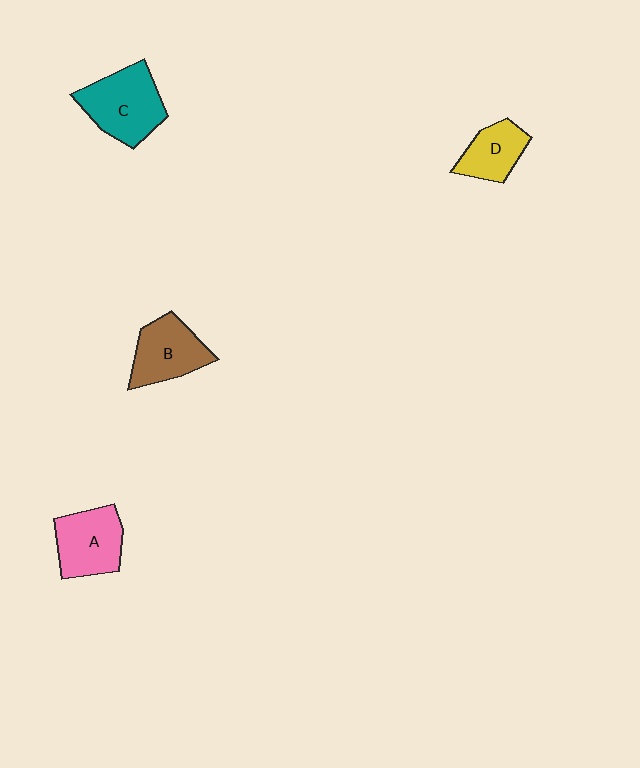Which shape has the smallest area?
Shape D (yellow).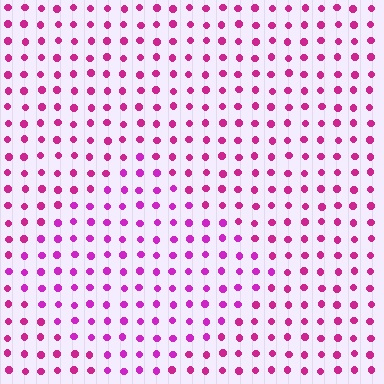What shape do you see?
I see a diamond.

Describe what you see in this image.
The image is filled with small magenta elements in a uniform arrangement. A diamond-shaped region is visible where the elements are tinted to a slightly different hue, forming a subtle color boundary.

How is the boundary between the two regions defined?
The boundary is defined purely by a slight shift in hue (about 19 degrees). Spacing, size, and orientation are identical on both sides.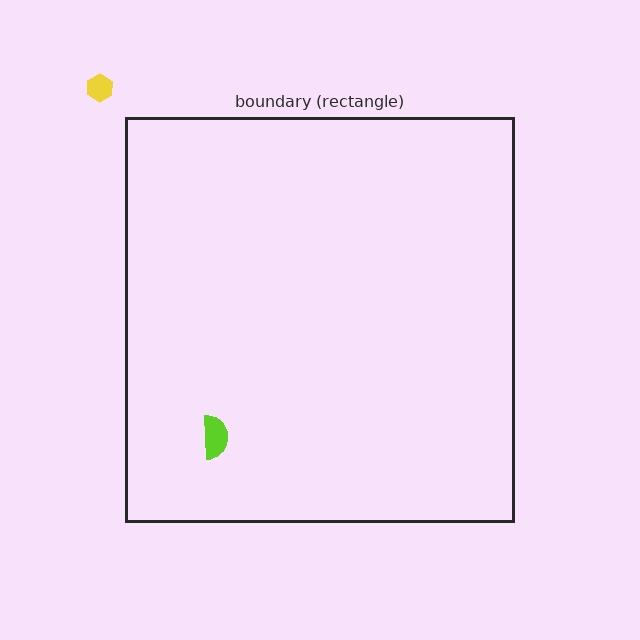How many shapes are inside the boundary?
1 inside, 1 outside.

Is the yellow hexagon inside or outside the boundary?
Outside.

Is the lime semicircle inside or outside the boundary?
Inside.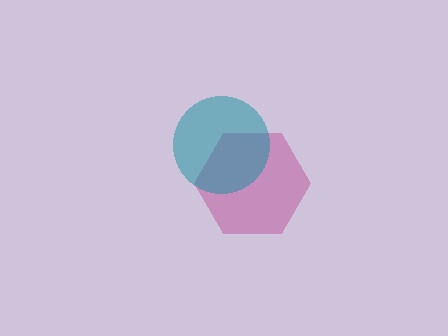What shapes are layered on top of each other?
The layered shapes are: a magenta hexagon, a teal circle.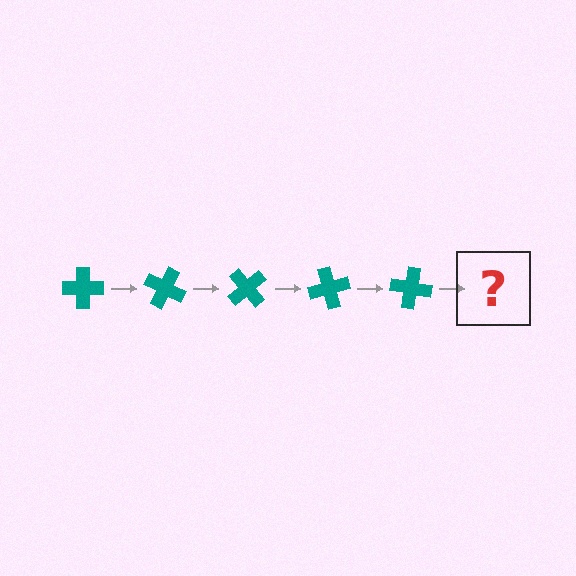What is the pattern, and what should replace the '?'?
The pattern is that the cross rotates 25 degrees each step. The '?' should be a teal cross rotated 125 degrees.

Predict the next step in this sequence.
The next step is a teal cross rotated 125 degrees.